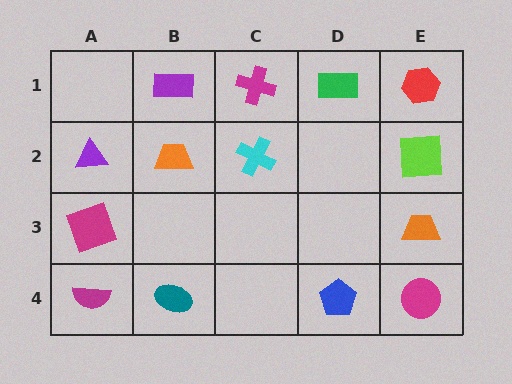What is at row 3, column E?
An orange trapezoid.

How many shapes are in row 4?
4 shapes.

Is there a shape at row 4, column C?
No, that cell is empty.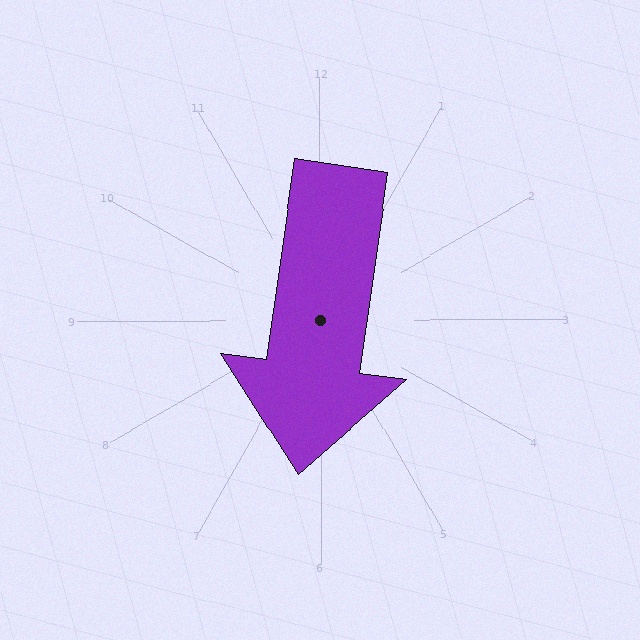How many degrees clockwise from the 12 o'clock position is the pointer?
Approximately 188 degrees.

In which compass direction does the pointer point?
South.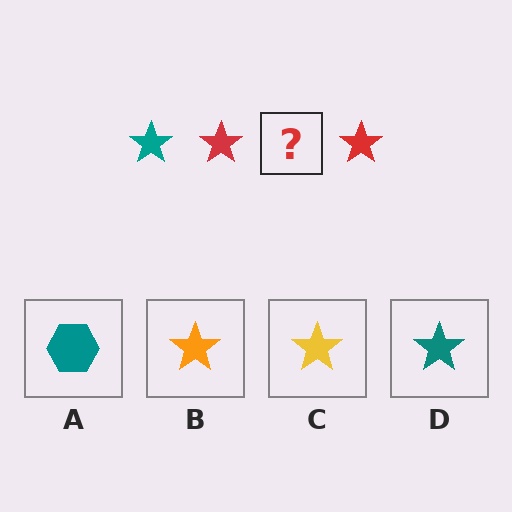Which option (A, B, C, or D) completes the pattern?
D.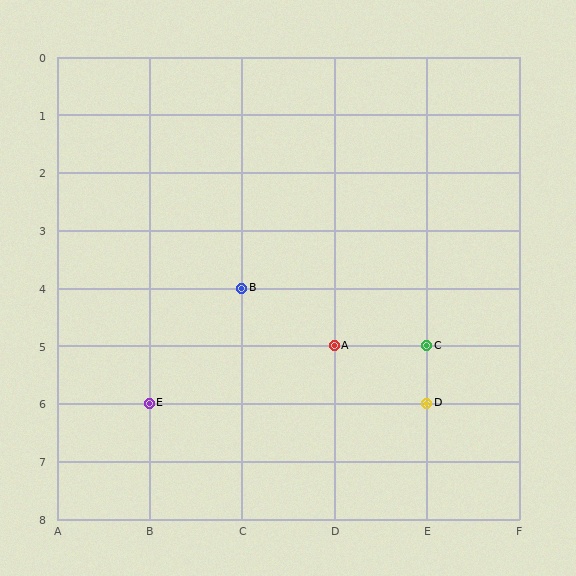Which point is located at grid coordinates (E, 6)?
Point D is at (E, 6).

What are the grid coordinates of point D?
Point D is at grid coordinates (E, 6).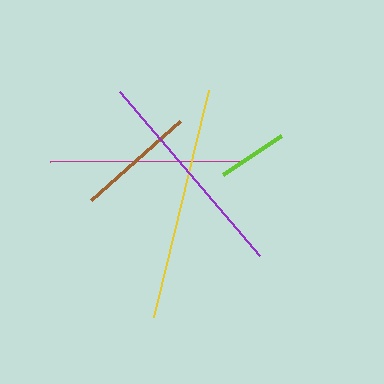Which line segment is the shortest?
The lime line is the shortest at approximately 70 pixels.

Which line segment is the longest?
The yellow line is the longest at approximately 234 pixels.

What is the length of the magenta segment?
The magenta segment is approximately 192 pixels long.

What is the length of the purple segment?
The purple segment is approximately 215 pixels long.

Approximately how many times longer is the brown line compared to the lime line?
The brown line is approximately 1.7 times the length of the lime line.